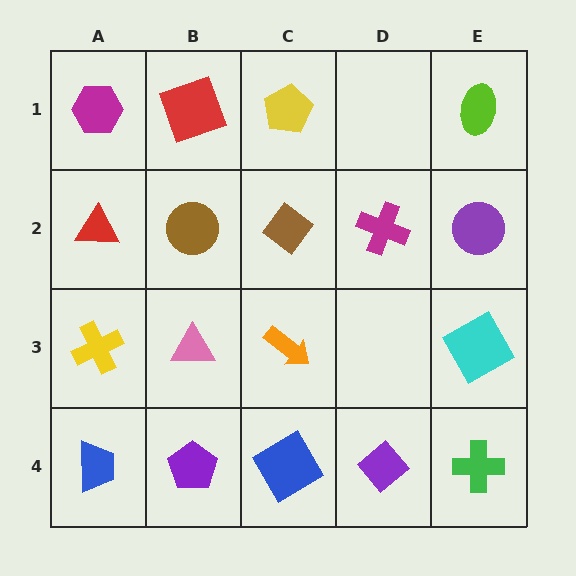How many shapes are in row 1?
4 shapes.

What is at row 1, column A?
A magenta hexagon.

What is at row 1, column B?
A red square.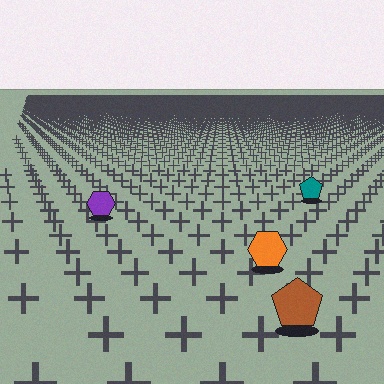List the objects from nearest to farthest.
From nearest to farthest: the brown pentagon, the orange hexagon, the purple hexagon, the teal pentagon.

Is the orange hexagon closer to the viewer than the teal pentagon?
Yes. The orange hexagon is closer — you can tell from the texture gradient: the ground texture is coarser near it.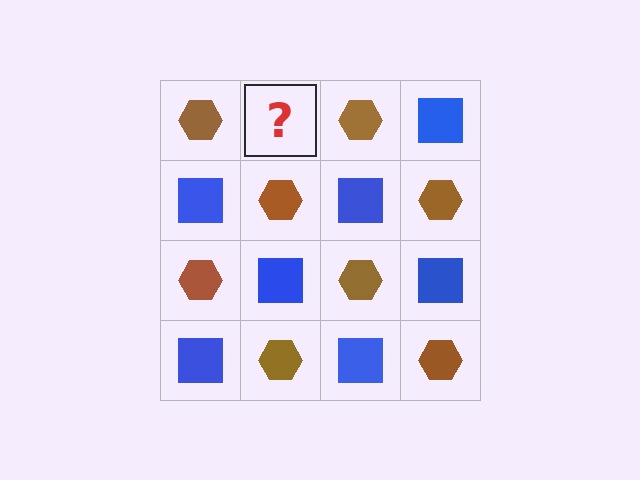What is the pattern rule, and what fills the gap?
The rule is that it alternates brown hexagon and blue square in a checkerboard pattern. The gap should be filled with a blue square.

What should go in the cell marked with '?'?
The missing cell should contain a blue square.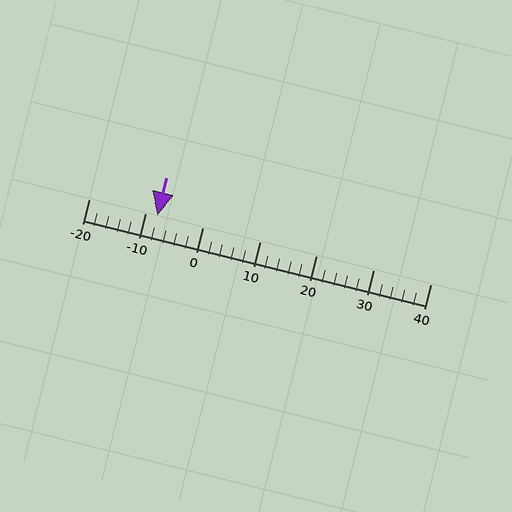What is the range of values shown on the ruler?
The ruler shows values from -20 to 40.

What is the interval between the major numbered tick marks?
The major tick marks are spaced 10 units apart.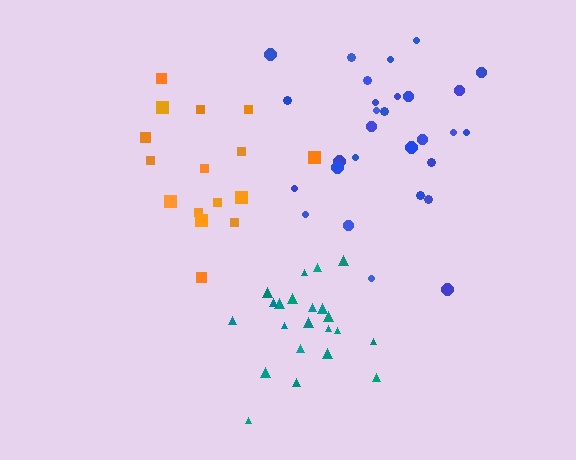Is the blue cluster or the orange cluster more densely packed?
Blue.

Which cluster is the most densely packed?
Teal.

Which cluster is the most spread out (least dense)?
Orange.